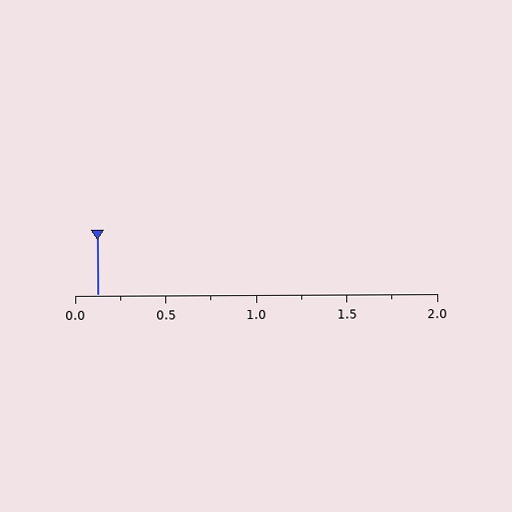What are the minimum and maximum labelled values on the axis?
The axis runs from 0.0 to 2.0.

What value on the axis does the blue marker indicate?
The marker indicates approximately 0.12.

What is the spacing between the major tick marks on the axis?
The major ticks are spaced 0.5 apart.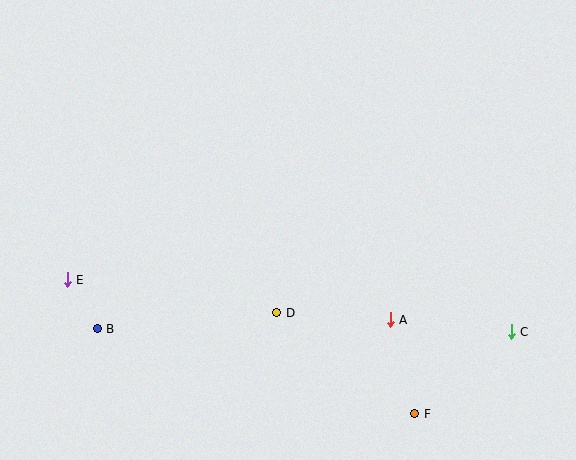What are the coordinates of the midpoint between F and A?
The midpoint between F and A is at (402, 367).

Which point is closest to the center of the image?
Point D at (277, 313) is closest to the center.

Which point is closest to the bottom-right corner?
Point C is closest to the bottom-right corner.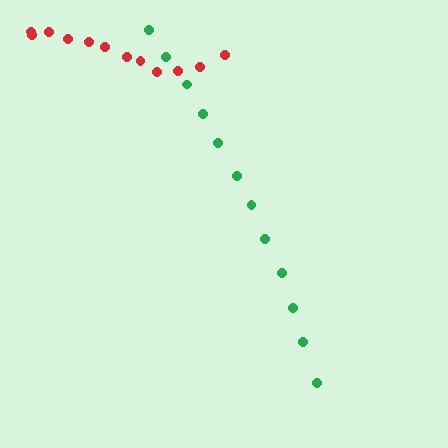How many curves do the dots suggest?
There are 2 distinct paths.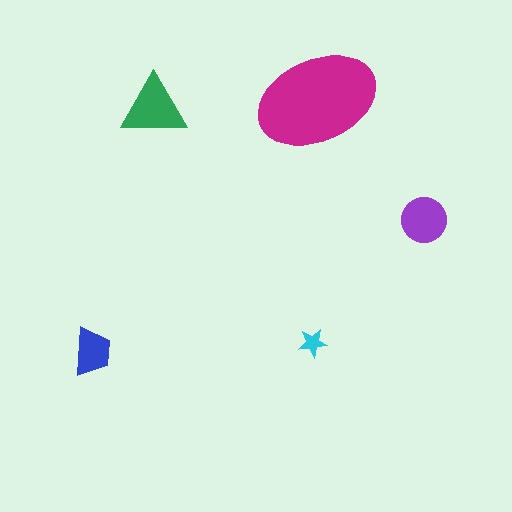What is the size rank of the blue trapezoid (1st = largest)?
4th.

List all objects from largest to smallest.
The magenta ellipse, the green triangle, the purple circle, the blue trapezoid, the cyan star.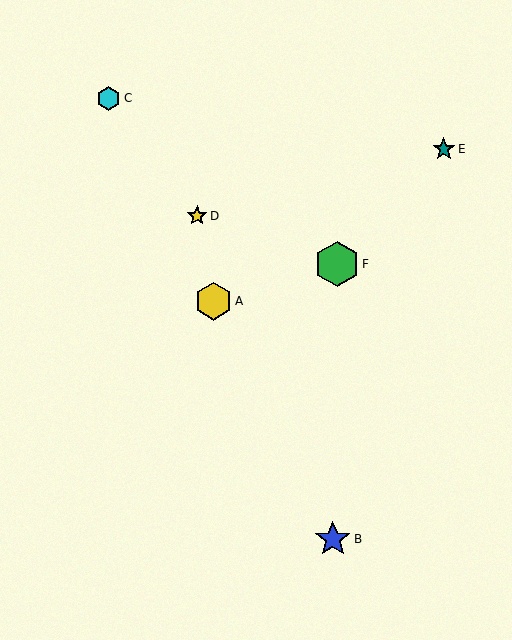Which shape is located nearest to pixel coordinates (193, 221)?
The yellow star (labeled D) at (197, 216) is nearest to that location.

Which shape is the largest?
The green hexagon (labeled F) is the largest.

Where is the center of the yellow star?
The center of the yellow star is at (197, 216).